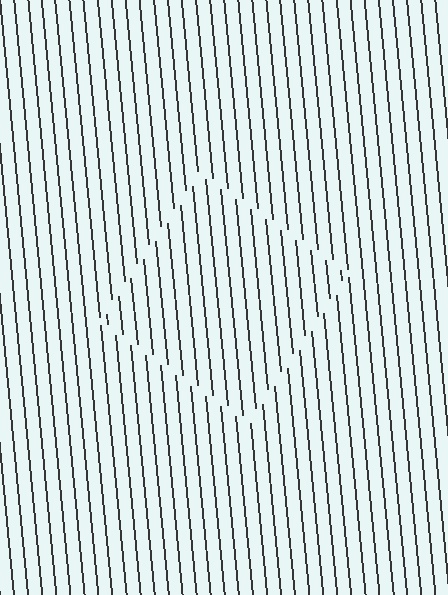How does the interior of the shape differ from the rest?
The interior of the shape contains the same grating, shifted by half a period — the contour is defined by the phase discontinuity where line-ends from the inner and outer gratings abut.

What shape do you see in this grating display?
An illusory square. The interior of the shape contains the same grating, shifted by half a period — the contour is defined by the phase discontinuity where line-ends from the inner and outer gratings abut.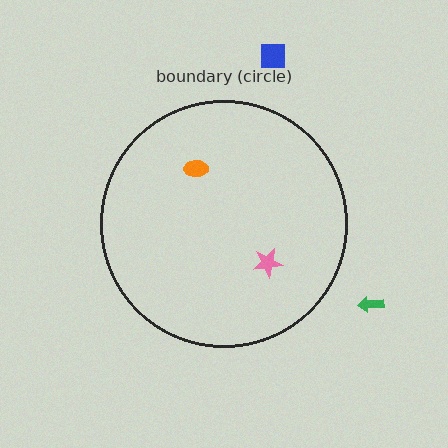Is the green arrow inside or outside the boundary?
Outside.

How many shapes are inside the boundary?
2 inside, 2 outside.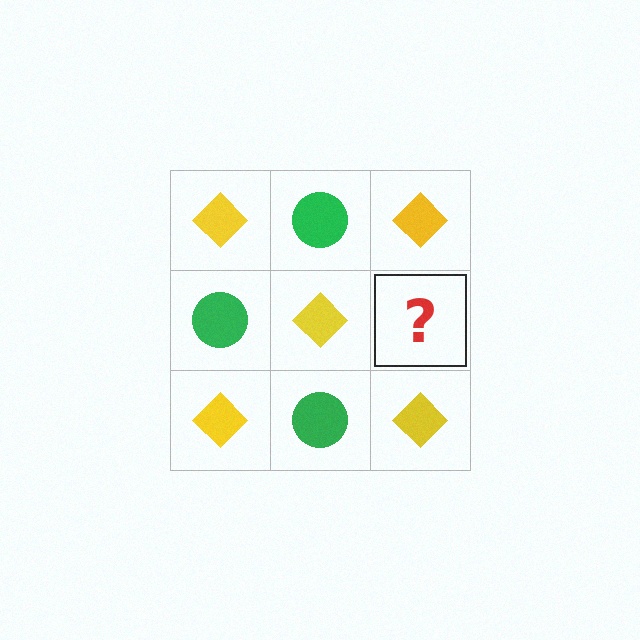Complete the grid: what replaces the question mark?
The question mark should be replaced with a green circle.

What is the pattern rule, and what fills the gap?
The rule is that it alternates yellow diamond and green circle in a checkerboard pattern. The gap should be filled with a green circle.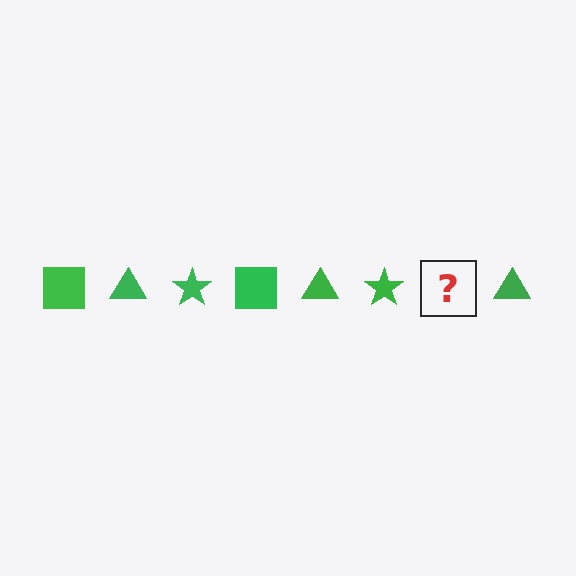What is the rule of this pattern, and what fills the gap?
The rule is that the pattern cycles through square, triangle, star shapes in green. The gap should be filled with a green square.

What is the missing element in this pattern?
The missing element is a green square.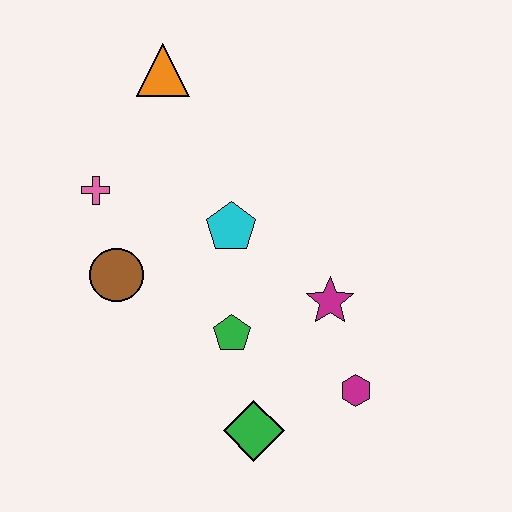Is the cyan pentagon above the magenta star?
Yes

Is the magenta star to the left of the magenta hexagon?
Yes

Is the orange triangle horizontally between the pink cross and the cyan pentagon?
Yes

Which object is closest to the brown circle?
The pink cross is closest to the brown circle.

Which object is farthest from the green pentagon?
The orange triangle is farthest from the green pentagon.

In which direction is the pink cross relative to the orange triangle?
The pink cross is below the orange triangle.